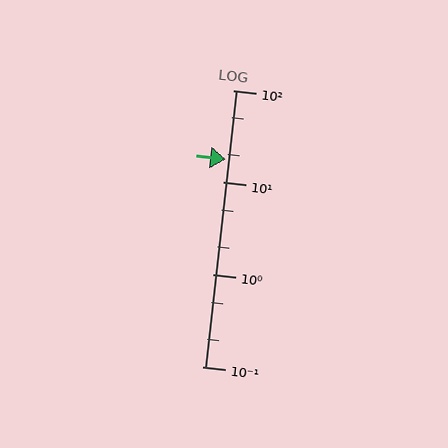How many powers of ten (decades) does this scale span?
The scale spans 3 decades, from 0.1 to 100.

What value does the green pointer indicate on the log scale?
The pointer indicates approximately 18.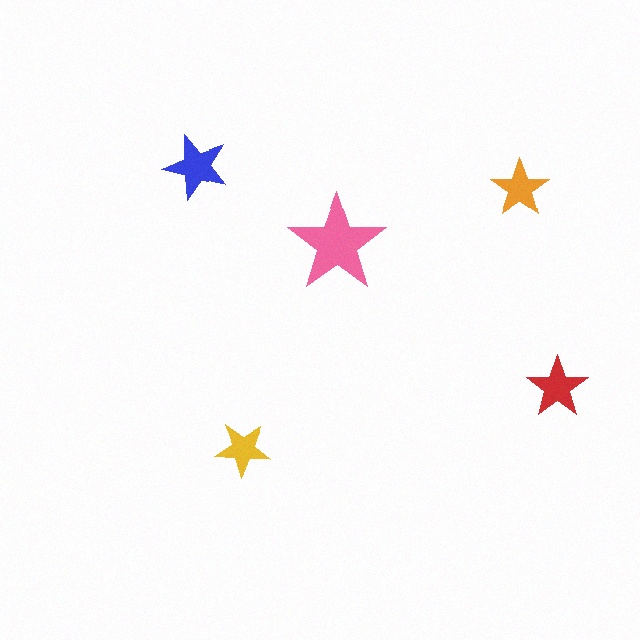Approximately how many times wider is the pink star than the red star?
About 1.5 times wider.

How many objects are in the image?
There are 5 objects in the image.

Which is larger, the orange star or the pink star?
The pink one.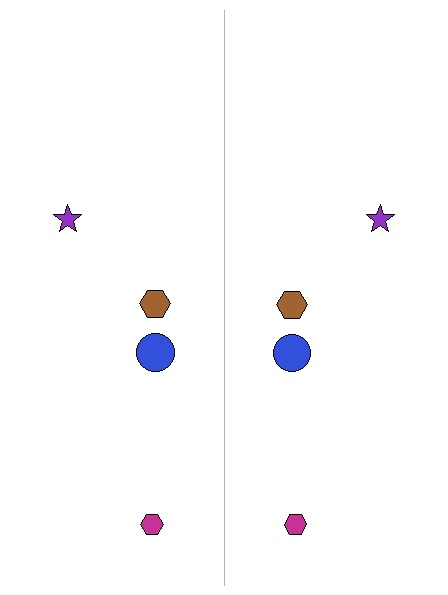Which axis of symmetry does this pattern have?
The pattern has a vertical axis of symmetry running through the center of the image.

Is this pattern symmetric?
Yes, this pattern has bilateral (reflection) symmetry.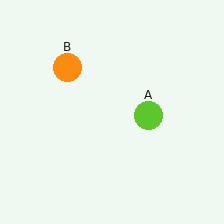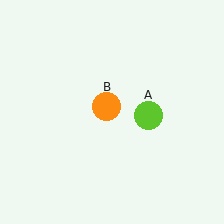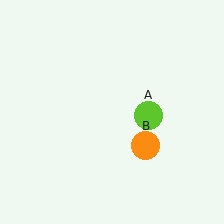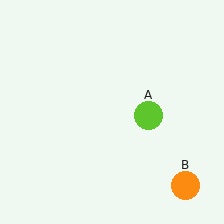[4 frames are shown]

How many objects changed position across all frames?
1 object changed position: orange circle (object B).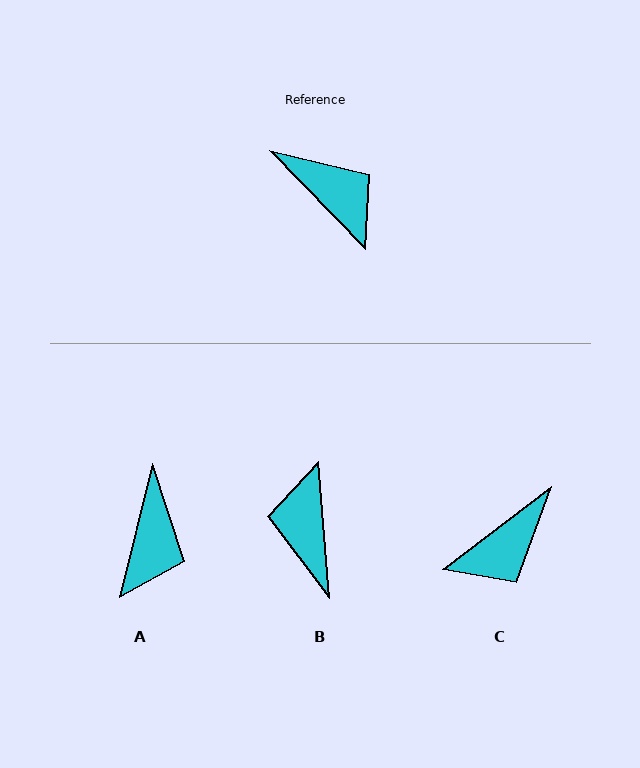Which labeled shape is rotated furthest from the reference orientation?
B, about 140 degrees away.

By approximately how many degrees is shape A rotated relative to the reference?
Approximately 58 degrees clockwise.